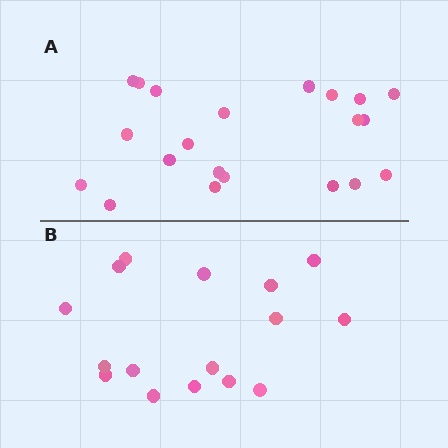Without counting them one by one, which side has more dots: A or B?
Region A (the top region) has more dots.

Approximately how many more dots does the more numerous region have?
Region A has about 5 more dots than region B.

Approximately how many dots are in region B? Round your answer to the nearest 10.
About 20 dots. (The exact count is 16, which rounds to 20.)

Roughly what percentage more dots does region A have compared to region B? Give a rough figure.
About 30% more.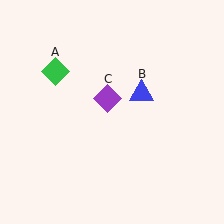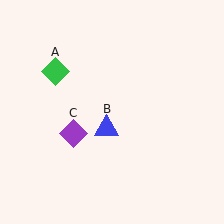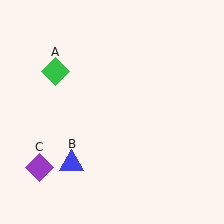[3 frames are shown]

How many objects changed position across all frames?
2 objects changed position: blue triangle (object B), purple diamond (object C).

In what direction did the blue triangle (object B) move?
The blue triangle (object B) moved down and to the left.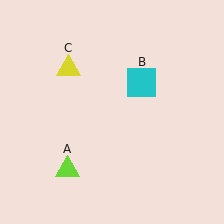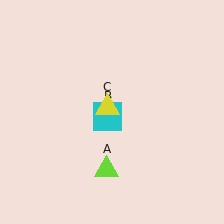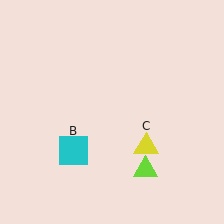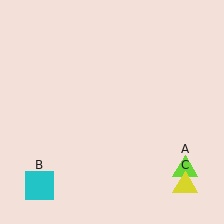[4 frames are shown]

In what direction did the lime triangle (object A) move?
The lime triangle (object A) moved right.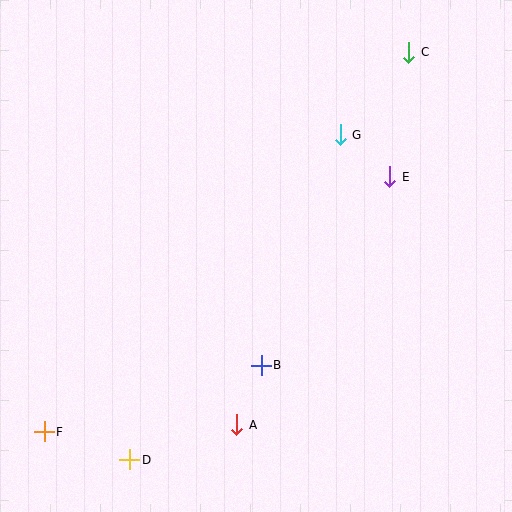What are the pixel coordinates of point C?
Point C is at (409, 52).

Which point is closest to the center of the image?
Point B at (261, 365) is closest to the center.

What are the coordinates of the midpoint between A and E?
The midpoint between A and E is at (313, 301).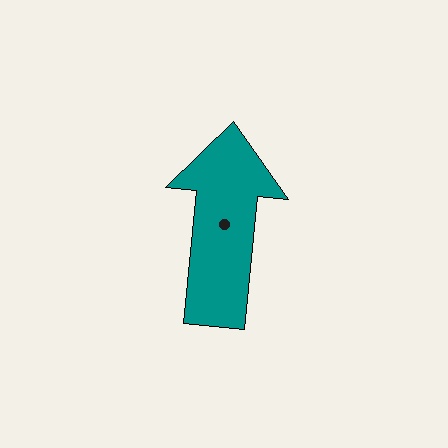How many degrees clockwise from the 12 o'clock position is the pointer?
Approximately 6 degrees.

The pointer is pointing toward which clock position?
Roughly 12 o'clock.